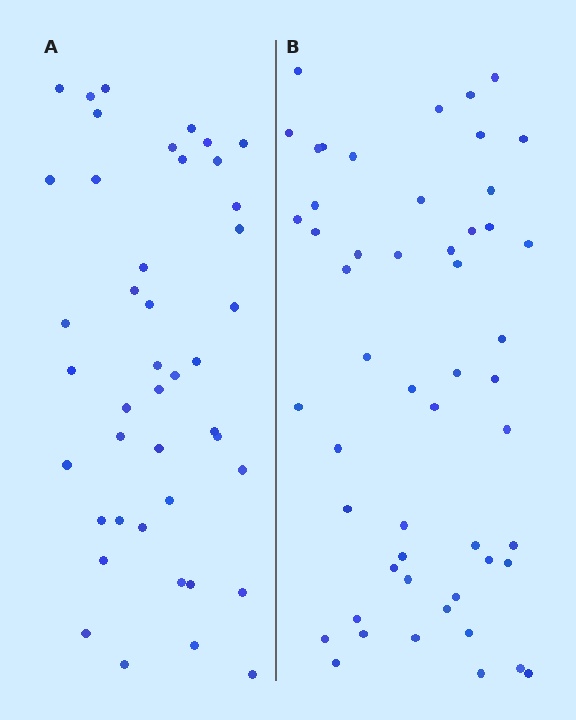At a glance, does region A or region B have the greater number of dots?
Region B (the right region) has more dots.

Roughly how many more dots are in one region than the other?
Region B has roughly 8 or so more dots than region A.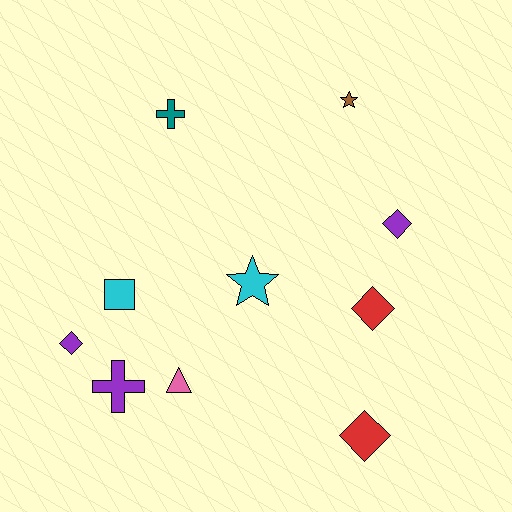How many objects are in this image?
There are 10 objects.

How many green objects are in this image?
There are no green objects.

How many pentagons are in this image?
There are no pentagons.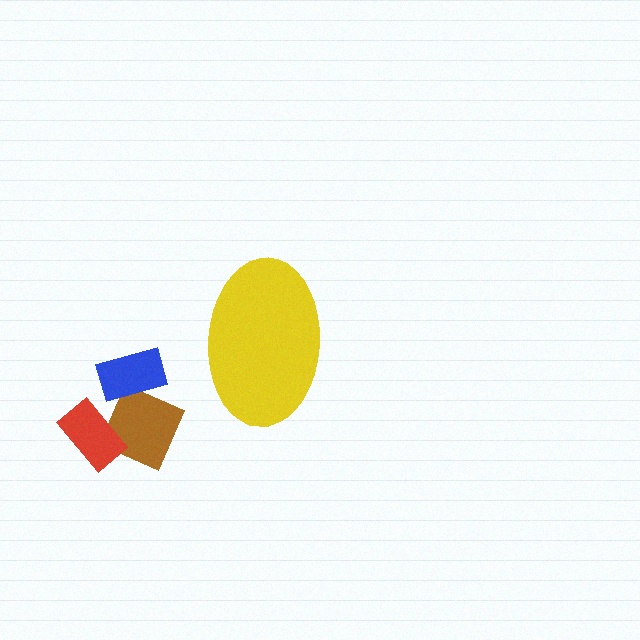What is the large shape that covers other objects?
A yellow ellipse.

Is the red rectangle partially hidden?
No, the red rectangle is fully visible.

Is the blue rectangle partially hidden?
No, the blue rectangle is fully visible.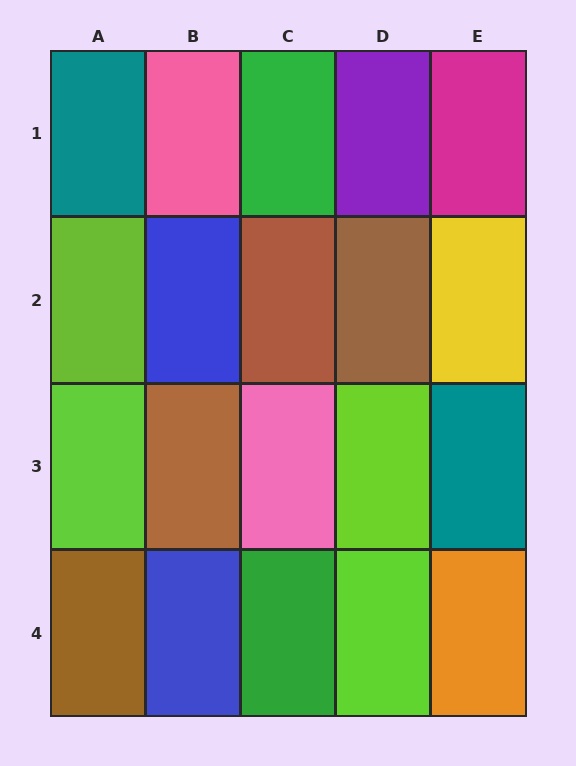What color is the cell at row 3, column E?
Teal.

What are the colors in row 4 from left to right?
Brown, blue, green, lime, orange.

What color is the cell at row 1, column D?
Purple.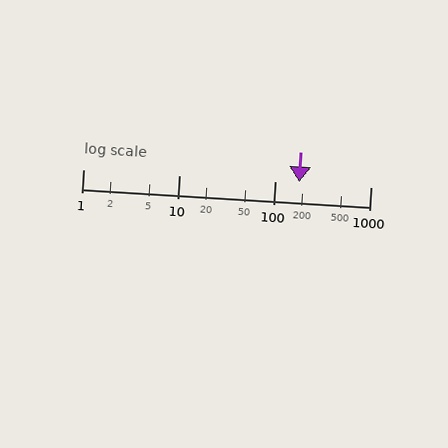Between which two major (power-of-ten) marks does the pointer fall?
The pointer is between 100 and 1000.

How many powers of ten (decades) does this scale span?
The scale spans 3 decades, from 1 to 1000.